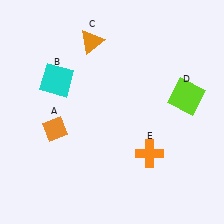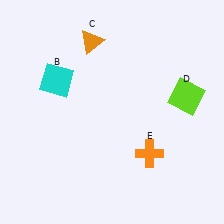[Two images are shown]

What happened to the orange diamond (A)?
The orange diamond (A) was removed in Image 2. It was in the bottom-left area of Image 1.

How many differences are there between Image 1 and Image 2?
There is 1 difference between the two images.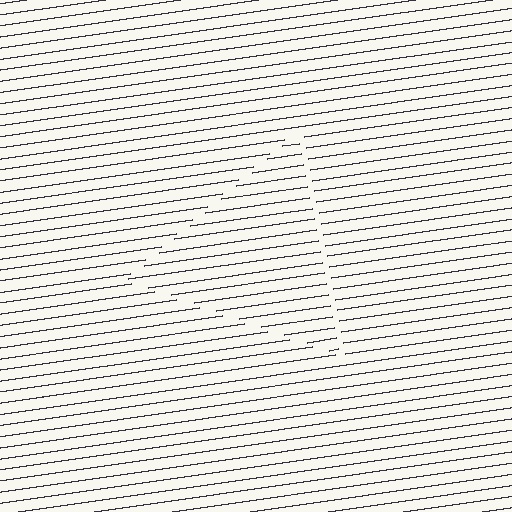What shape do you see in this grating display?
An illusory triangle. The interior of the shape contains the same grating, shifted by half a period — the contour is defined by the phase discontinuity where line-ends from the inner and outer gratings abut.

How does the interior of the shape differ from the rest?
The interior of the shape contains the same grating, shifted by half a period — the contour is defined by the phase discontinuity where line-ends from the inner and outer gratings abut.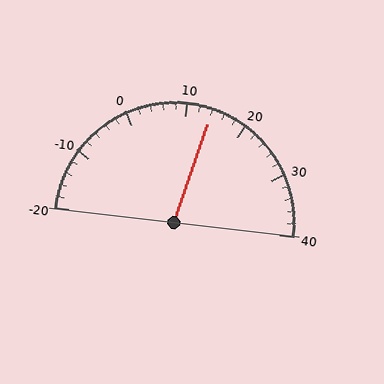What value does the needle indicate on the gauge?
The needle indicates approximately 14.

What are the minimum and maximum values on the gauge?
The gauge ranges from -20 to 40.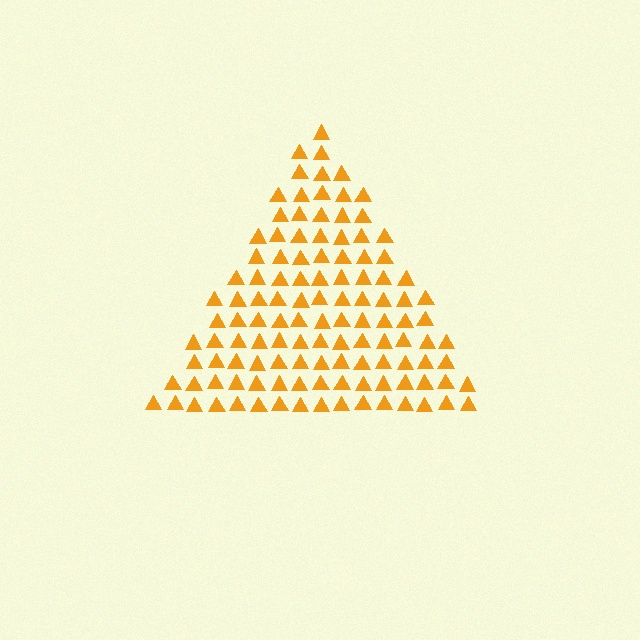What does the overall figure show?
The overall figure shows a triangle.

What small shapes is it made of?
It is made of small triangles.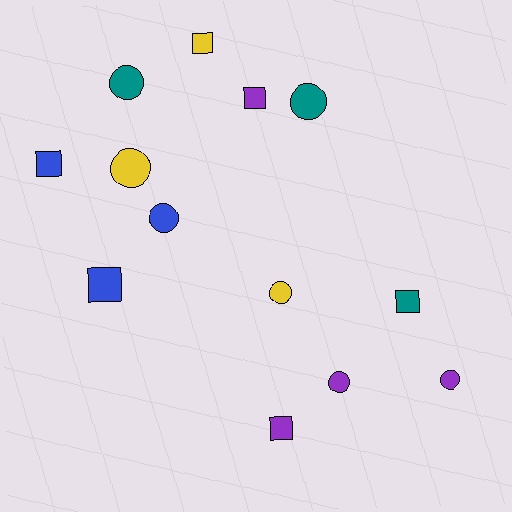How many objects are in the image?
There are 13 objects.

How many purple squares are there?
There are 2 purple squares.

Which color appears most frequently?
Purple, with 4 objects.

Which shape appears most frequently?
Circle, with 7 objects.